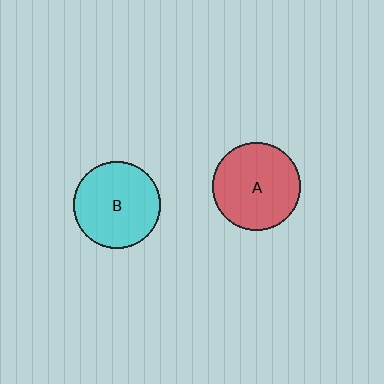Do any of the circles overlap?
No, none of the circles overlap.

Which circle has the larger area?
Circle A (red).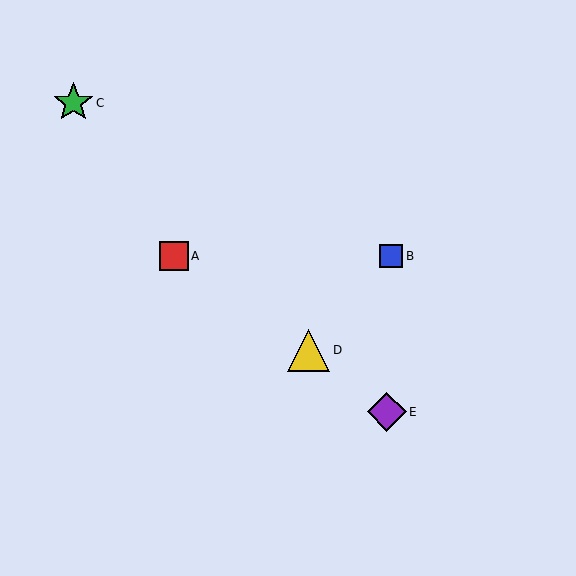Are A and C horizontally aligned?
No, A is at y≈256 and C is at y≈103.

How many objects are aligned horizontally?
2 objects (A, B) are aligned horizontally.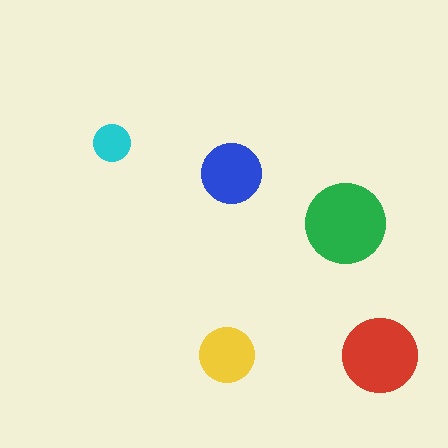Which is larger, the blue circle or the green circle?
The green one.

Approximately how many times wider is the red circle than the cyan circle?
About 2 times wider.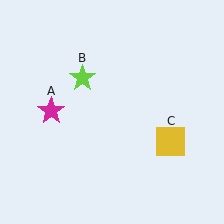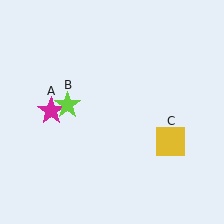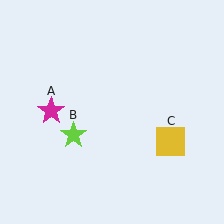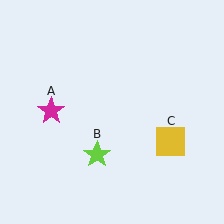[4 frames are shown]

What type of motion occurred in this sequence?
The lime star (object B) rotated counterclockwise around the center of the scene.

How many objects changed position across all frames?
1 object changed position: lime star (object B).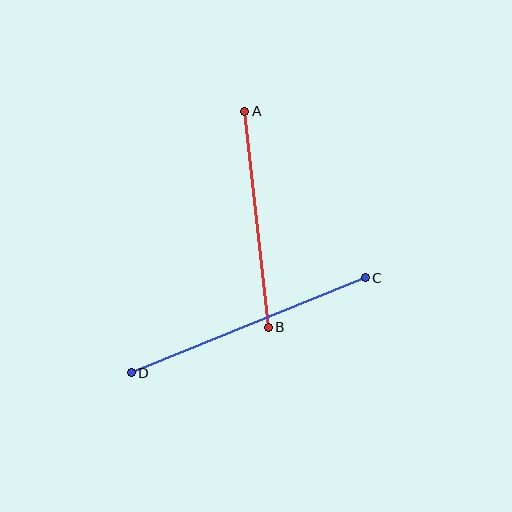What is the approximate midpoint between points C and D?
The midpoint is at approximately (248, 325) pixels.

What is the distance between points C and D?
The distance is approximately 252 pixels.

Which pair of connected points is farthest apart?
Points C and D are farthest apart.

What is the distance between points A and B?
The distance is approximately 218 pixels.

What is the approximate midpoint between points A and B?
The midpoint is at approximately (257, 219) pixels.